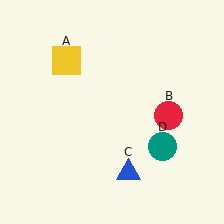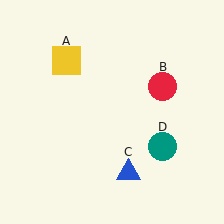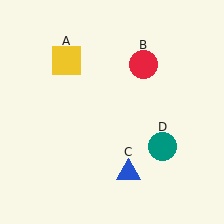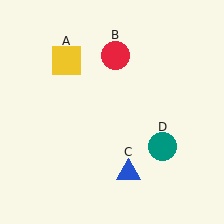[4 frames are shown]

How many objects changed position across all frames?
1 object changed position: red circle (object B).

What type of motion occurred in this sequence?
The red circle (object B) rotated counterclockwise around the center of the scene.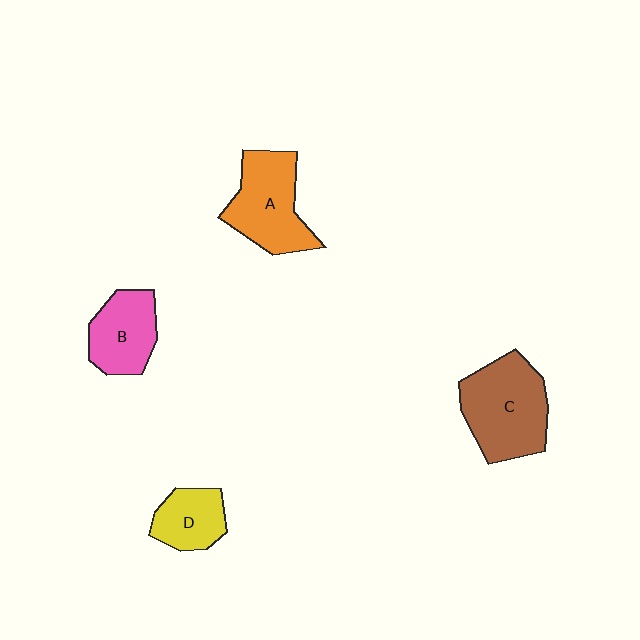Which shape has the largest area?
Shape C (brown).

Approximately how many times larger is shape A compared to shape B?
Approximately 1.3 times.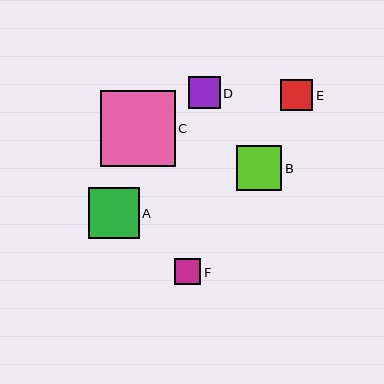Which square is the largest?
Square C is the largest with a size of approximately 75 pixels.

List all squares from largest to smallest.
From largest to smallest: C, A, B, D, E, F.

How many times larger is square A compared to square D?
Square A is approximately 1.6 times the size of square D.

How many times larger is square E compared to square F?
Square E is approximately 1.2 times the size of square F.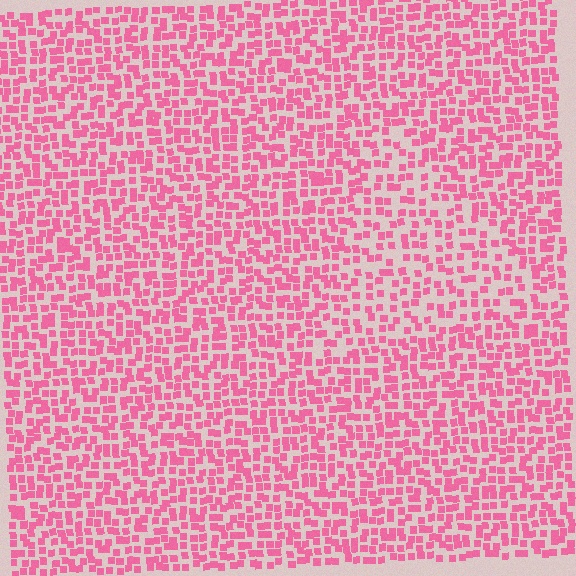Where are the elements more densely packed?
The elements are more densely packed outside the triangle boundary.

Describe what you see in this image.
The image contains small pink elements arranged at two different densities. A triangle-shaped region is visible where the elements are less densely packed than the surrounding area.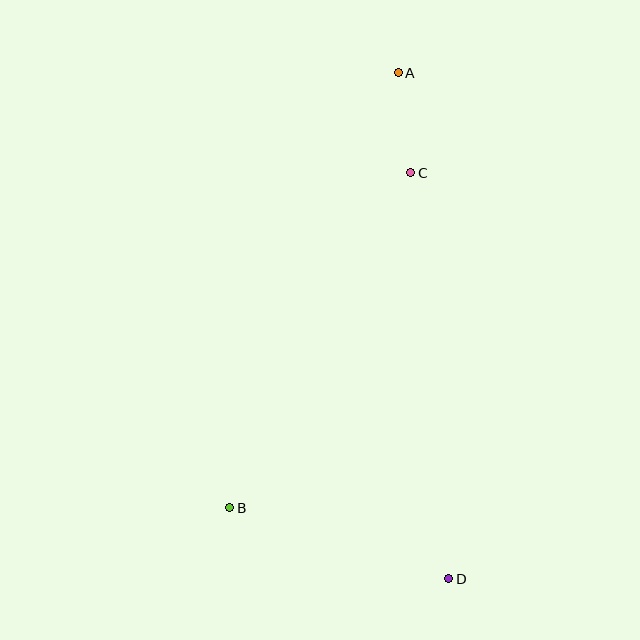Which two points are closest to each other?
Points A and C are closest to each other.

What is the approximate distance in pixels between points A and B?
The distance between A and B is approximately 467 pixels.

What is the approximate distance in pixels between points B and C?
The distance between B and C is approximately 381 pixels.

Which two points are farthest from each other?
Points A and D are farthest from each other.